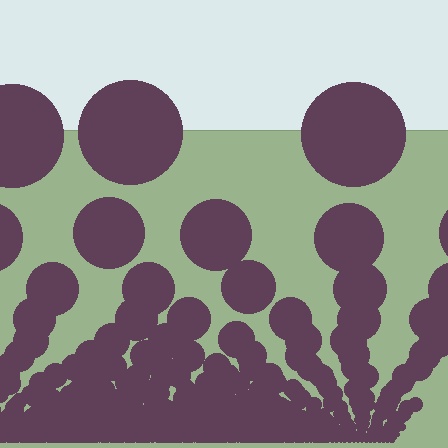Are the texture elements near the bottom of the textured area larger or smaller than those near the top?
Smaller. The gradient is inverted — elements near the bottom are smaller and denser.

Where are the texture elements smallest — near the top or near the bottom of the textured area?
Near the bottom.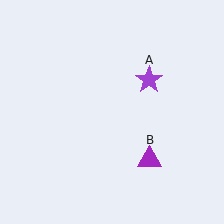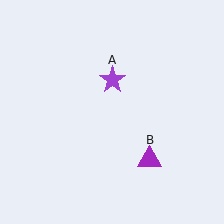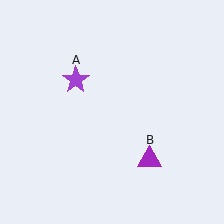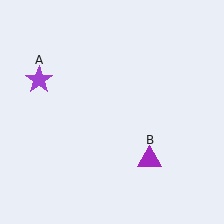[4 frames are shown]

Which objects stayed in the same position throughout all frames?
Purple triangle (object B) remained stationary.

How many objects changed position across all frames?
1 object changed position: purple star (object A).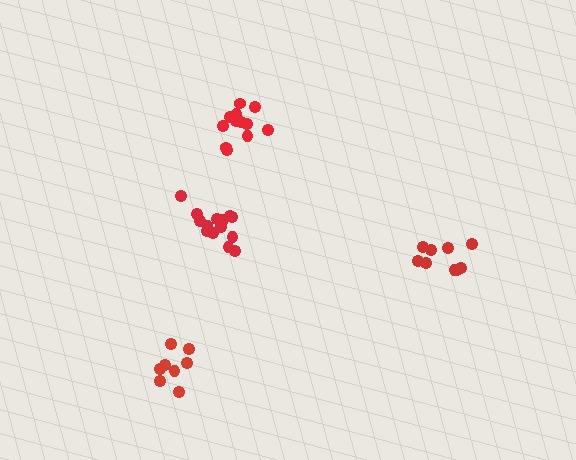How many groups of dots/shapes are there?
There are 4 groups.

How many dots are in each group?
Group 1: 12 dots, Group 2: 10 dots, Group 3: 8 dots, Group 4: 14 dots (44 total).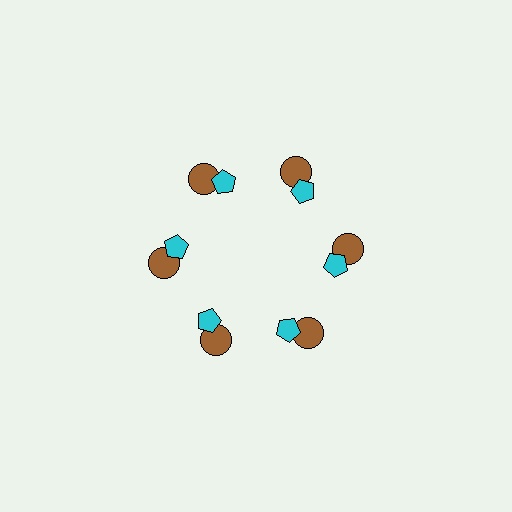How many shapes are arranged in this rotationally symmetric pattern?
There are 12 shapes, arranged in 6 groups of 2.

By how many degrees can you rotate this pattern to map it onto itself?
The pattern maps onto itself every 60 degrees of rotation.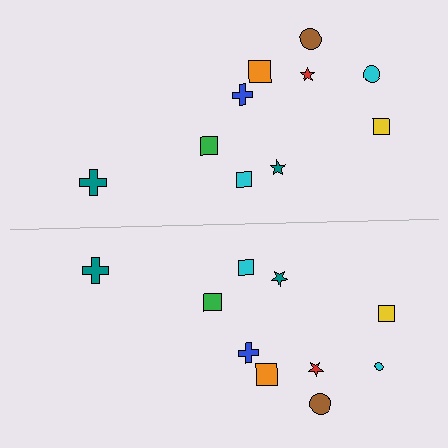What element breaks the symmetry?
The cyan circle on the bottom side has a different size than its mirror counterpart.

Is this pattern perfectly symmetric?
No, the pattern is not perfectly symmetric. The cyan circle on the bottom side has a different size than its mirror counterpart.